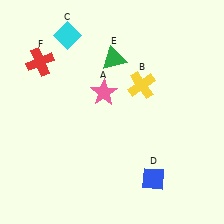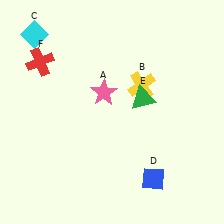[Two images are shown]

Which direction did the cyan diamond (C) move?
The cyan diamond (C) moved left.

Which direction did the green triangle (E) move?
The green triangle (E) moved down.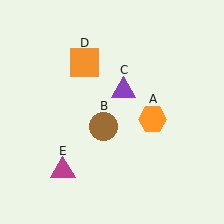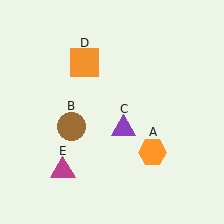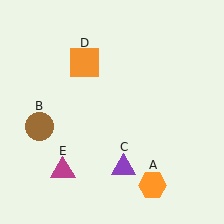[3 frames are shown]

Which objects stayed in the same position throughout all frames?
Orange square (object D) and magenta triangle (object E) remained stationary.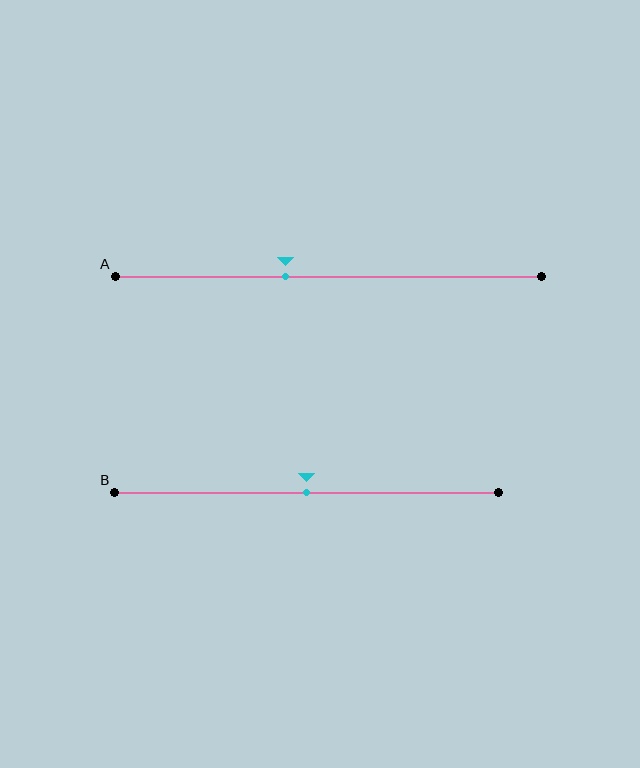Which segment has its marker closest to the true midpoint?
Segment B has its marker closest to the true midpoint.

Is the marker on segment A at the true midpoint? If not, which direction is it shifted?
No, the marker on segment A is shifted to the left by about 10% of the segment length.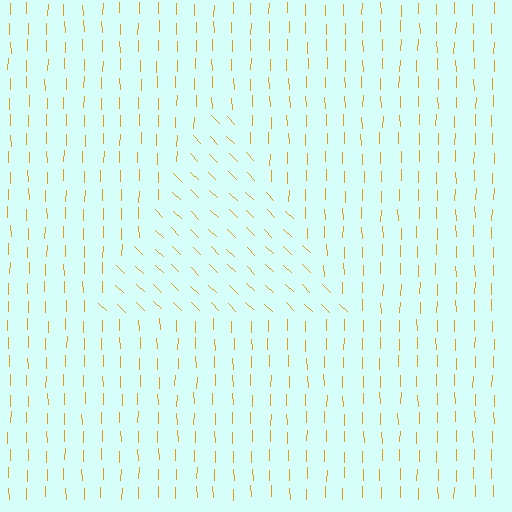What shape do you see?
I see a triangle.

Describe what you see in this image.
The image is filled with small orange line segments. A triangle region in the image has lines oriented differently from the surrounding lines, creating a visible texture boundary.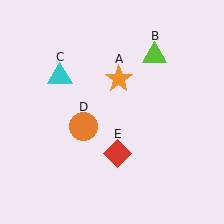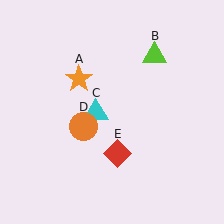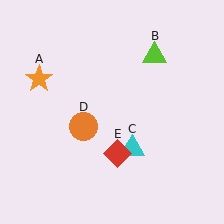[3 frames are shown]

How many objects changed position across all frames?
2 objects changed position: orange star (object A), cyan triangle (object C).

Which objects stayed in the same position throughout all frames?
Lime triangle (object B) and orange circle (object D) and red diamond (object E) remained stationary.